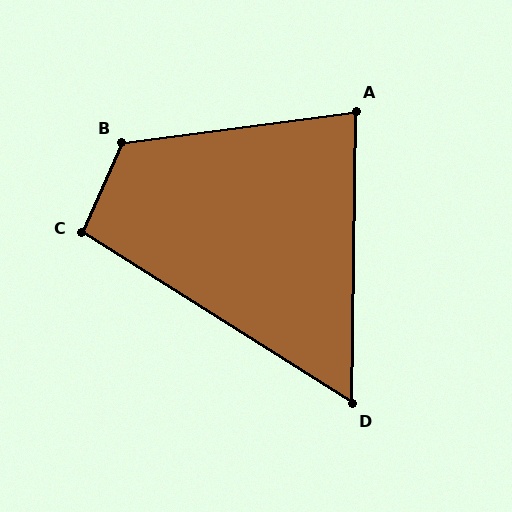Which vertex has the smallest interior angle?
D, at approximately 58 degrees.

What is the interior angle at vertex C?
Approximately 98 degrees (obtuse).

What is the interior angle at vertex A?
Approximately 82 degrees (acute).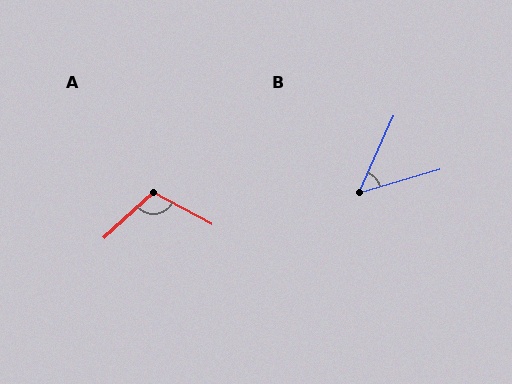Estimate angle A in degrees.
Approximately 109 degrees.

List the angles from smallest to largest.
B (50°), A (109°).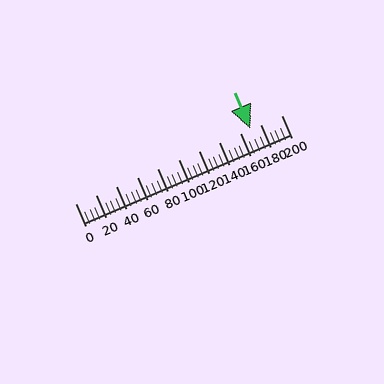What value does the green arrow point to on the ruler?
The green arrow points to approximately 170.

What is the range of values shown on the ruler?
The ruler shows values from 0 to 200.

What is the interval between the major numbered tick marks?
The major tick marks are spaced 20 units apart.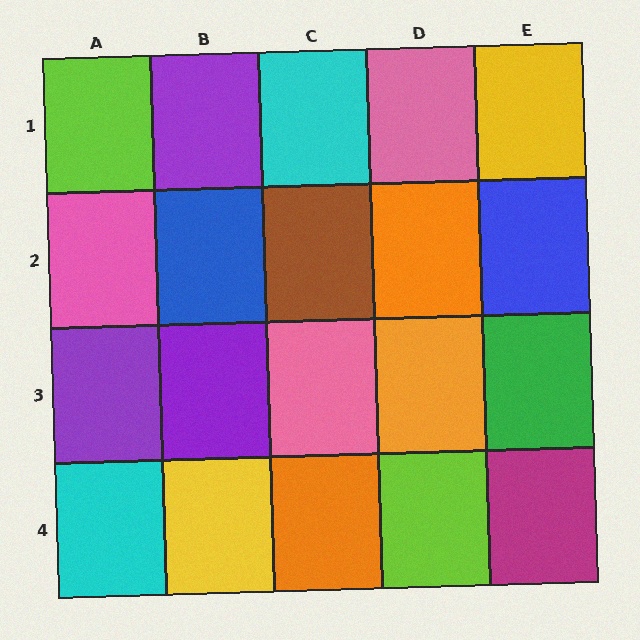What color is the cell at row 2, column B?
Blue.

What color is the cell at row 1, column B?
Purple.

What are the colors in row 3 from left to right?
Purple, purple, pink, orange, green.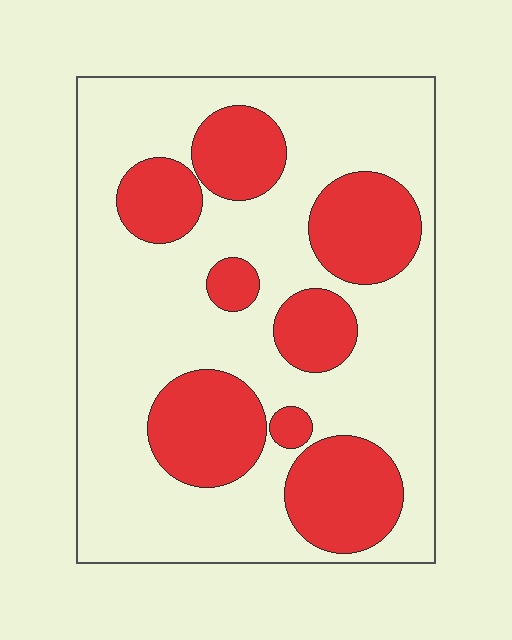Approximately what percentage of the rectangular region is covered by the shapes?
Approximately 30%.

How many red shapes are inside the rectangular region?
8.